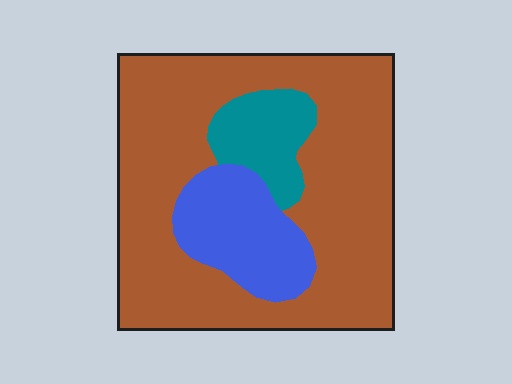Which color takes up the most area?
Brown, at roughly 70%.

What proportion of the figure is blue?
Blue covers about 15% of the figure.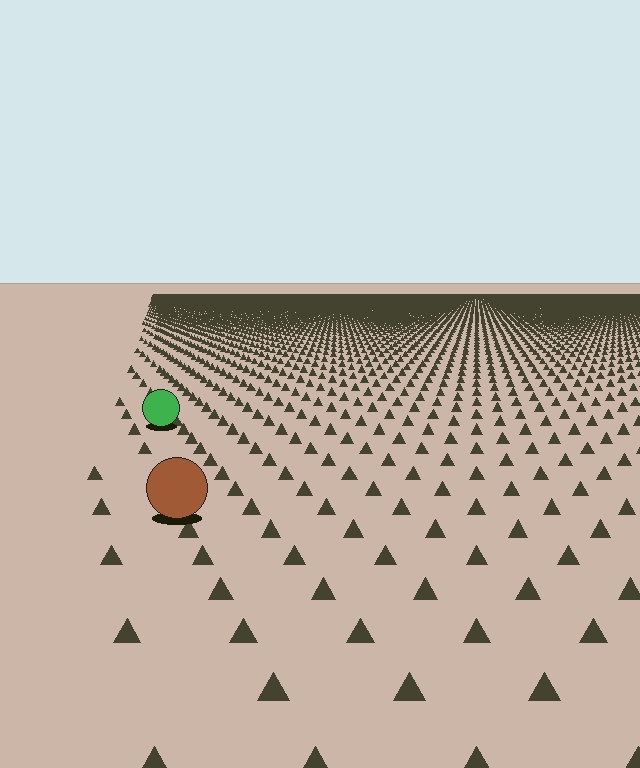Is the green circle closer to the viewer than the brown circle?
No. The brown circle is closer — you can tell from the texture gradient: the ground texture is coarser near it.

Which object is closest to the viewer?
The brown circle is closest. The texture marks near it are larger and more spread out.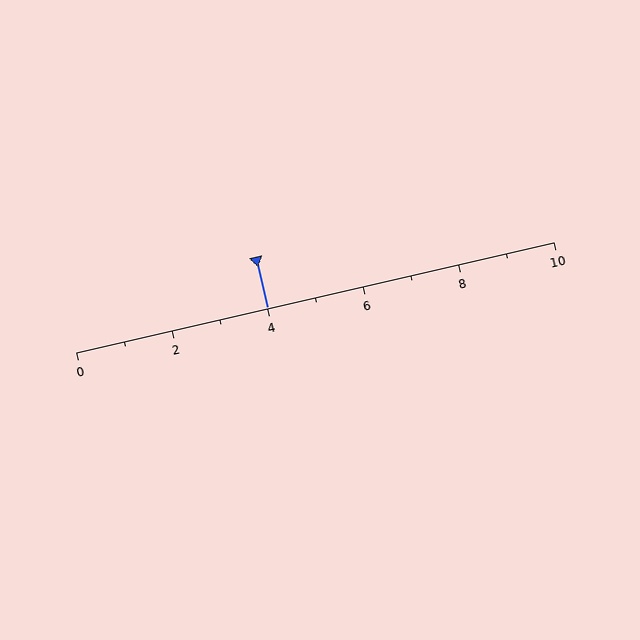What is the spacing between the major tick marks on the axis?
The major ticks are spaced 2 apart.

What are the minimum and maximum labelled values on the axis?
The axis runs from 0 to 10.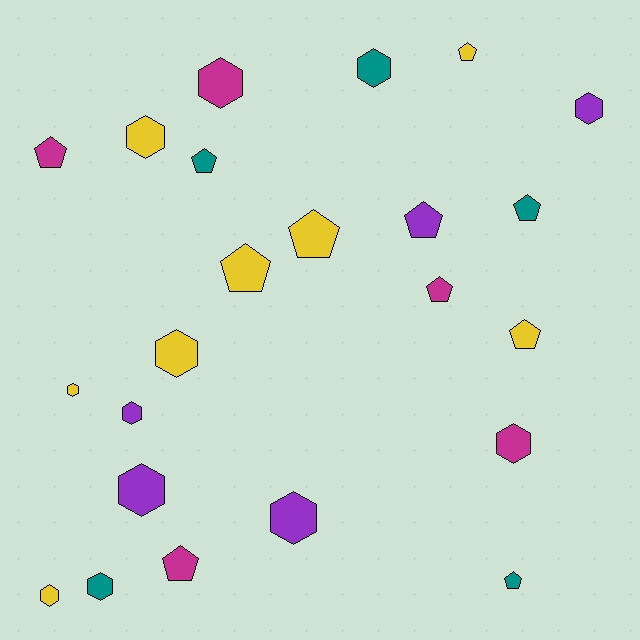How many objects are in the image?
There are 23 objects.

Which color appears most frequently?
Yellow, with 8 objects.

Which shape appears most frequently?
Hexagon, with 12 objects.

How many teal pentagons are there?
There are 3 teal pentagons.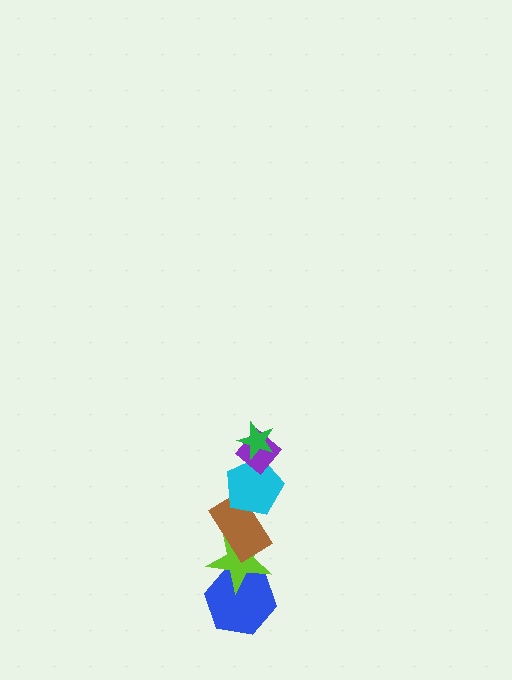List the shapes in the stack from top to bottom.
From top to bottom: the green star, the purple diamond, the cyan pentagon, the brown rectangle, the lime star, the blue hexagon.